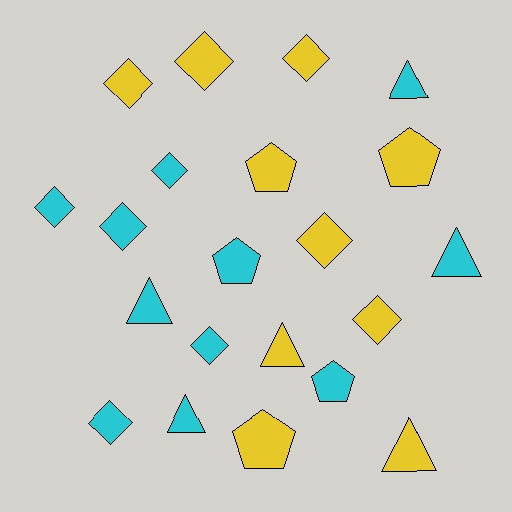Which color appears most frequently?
Cyan, with 11 objects.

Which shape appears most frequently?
Diamond, with 10 objects.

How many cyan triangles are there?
There are 4 cyan triangles.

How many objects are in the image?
There are 21 objects.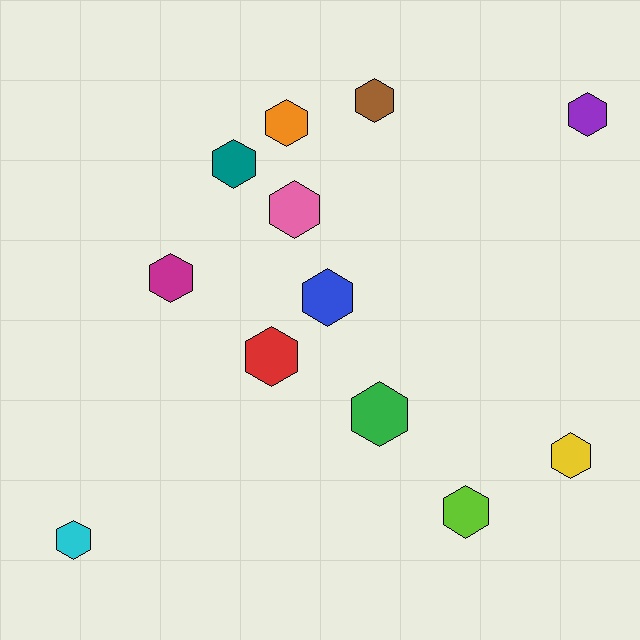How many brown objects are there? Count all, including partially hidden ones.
There is 1 brown object.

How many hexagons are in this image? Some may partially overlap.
There are 12 hexagons.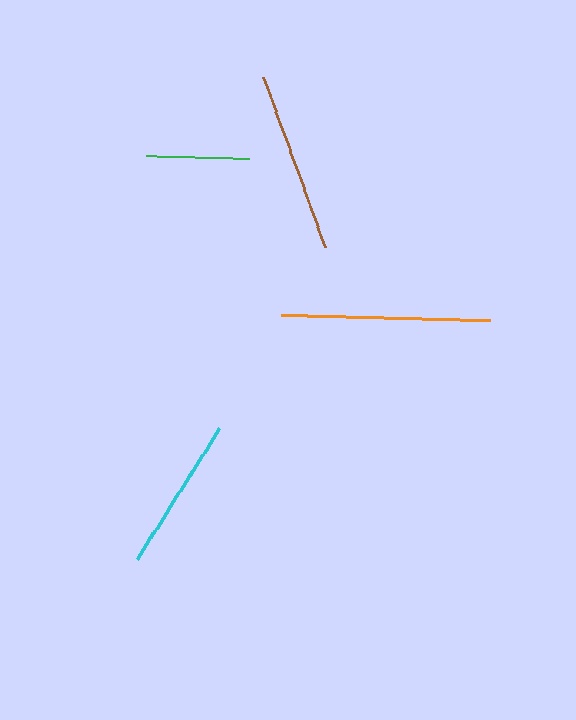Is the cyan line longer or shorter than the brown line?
The brown line is longer than the cyan line.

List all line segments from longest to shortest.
From longest to shortest: orange, brown, cyan, green.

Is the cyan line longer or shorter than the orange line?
The orange line is longer than the cyan line.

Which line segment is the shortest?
The green line is the shortest at approximately 102 pixels.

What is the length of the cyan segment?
The cyan segment is approximately 155 pixels long.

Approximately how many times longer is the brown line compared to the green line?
The brown line is approximately 1.8 times the length of the green line.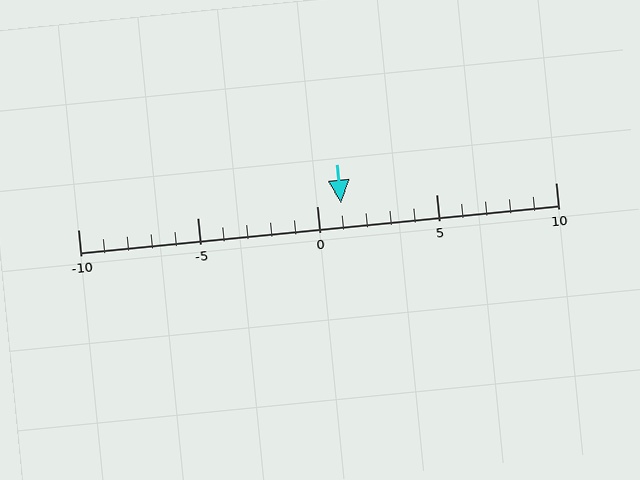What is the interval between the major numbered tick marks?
The major tick marks are spaced 5 units apart.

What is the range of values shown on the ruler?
The ruler shows values from -10 to 10.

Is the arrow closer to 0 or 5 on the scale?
The arrow is closer to 0.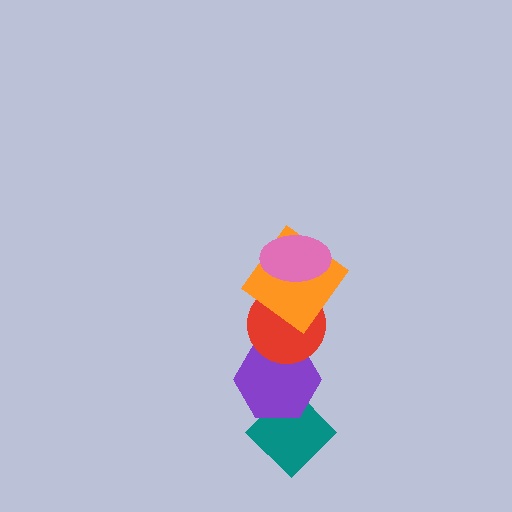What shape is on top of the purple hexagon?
The red circle is on top of the purple hexagon.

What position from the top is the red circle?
The red circle is 3rd from the top.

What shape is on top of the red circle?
The orange diamond is on top of the red circle.